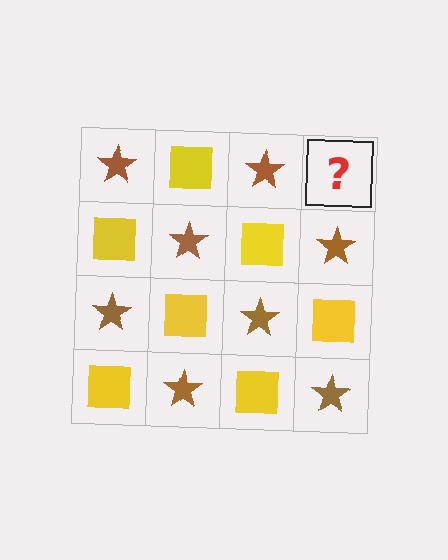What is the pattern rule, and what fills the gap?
The rule is that it alternates brown star and yellow square in a checkerboard pattern. The gap should be filled with a yellow square.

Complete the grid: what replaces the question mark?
The question mark should be replaced with a yellow square.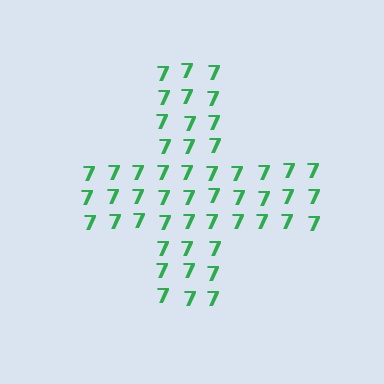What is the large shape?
The large shape is a cross.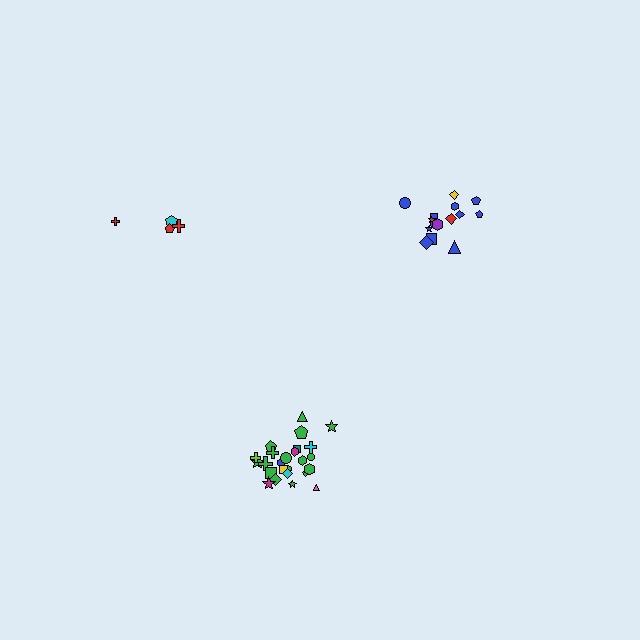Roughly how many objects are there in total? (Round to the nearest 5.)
Roughly 45 objects in total.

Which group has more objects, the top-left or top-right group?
The top-right group.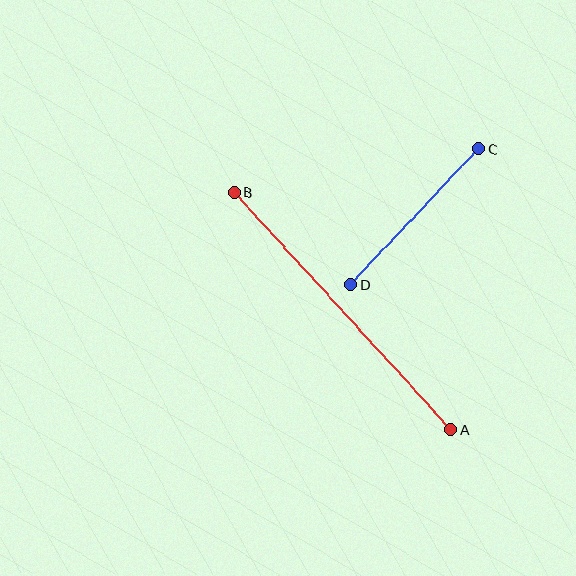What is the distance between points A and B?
The distance is approximately 321 pixels.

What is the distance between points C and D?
The distance is approximately 186 pixels.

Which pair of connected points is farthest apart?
Points A and B are farthest apart.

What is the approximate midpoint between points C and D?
The midpoint is at approximately (415, 217) pixels.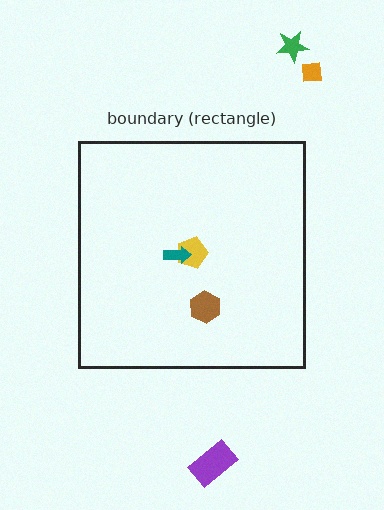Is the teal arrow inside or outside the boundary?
Inside.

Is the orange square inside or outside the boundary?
Outside.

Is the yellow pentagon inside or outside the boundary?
Inside.